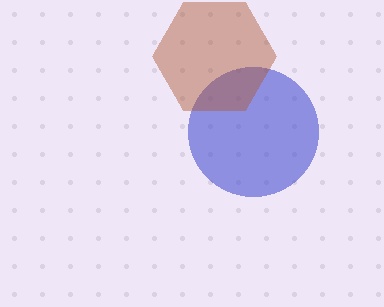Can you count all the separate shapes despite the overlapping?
Yes, there are 2 separate shapes.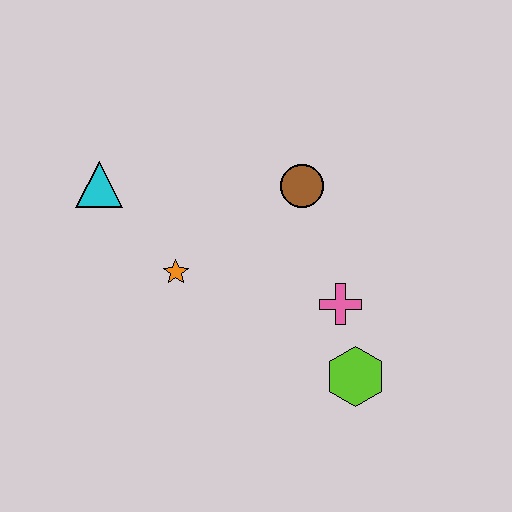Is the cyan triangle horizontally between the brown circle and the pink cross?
No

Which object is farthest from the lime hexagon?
The cyan triangle is farthest from the lime hexagon.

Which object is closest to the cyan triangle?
The orange star is closest to the cyan triangle.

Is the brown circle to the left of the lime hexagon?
Yes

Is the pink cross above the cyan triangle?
No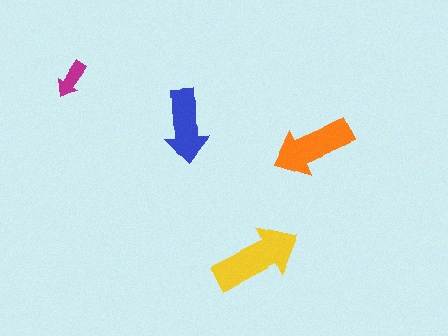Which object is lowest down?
The yellow arrow is bottommost.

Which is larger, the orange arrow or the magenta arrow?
The orange one.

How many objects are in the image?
There are 4 objects in the image.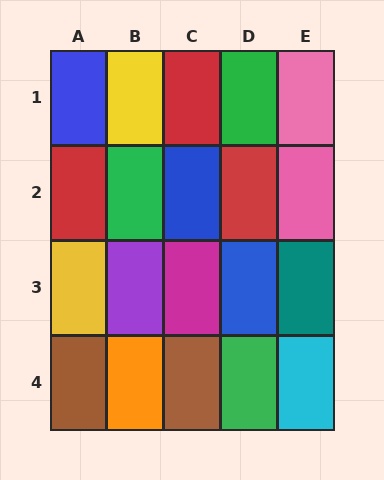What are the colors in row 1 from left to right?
Blue, yellow, red, green, pink.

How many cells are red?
3 cells are red.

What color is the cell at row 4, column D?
Green.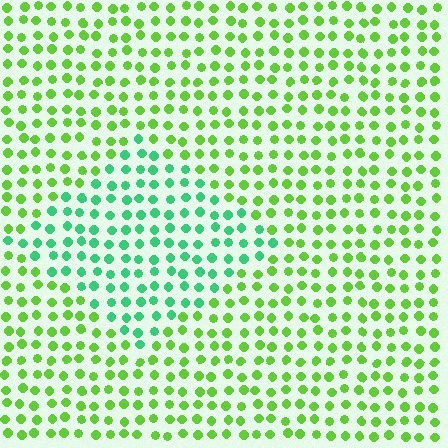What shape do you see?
I see a diamond.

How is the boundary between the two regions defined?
The boundary is defined purely by a slight shift in hue (about 44 degrees). Spacing, size, and orientation are identical on both sides.